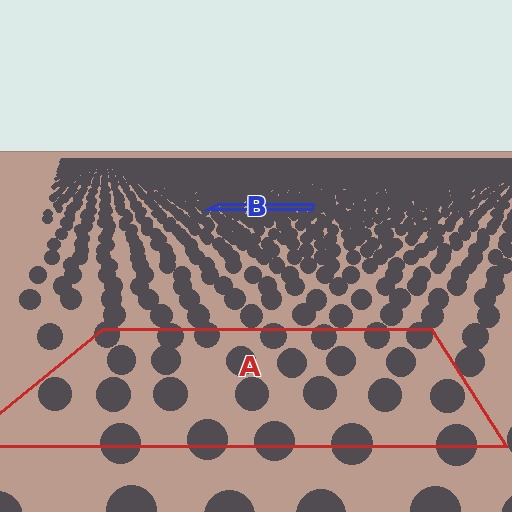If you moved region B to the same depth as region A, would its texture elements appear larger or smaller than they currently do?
They would appear larger. At a closer depth, the same texture elements are projected at a bigger on-screen size.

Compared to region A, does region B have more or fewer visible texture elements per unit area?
Region B has more texture elements per unit area — they are packed more densely because it is farther away.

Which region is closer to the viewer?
Region A is closer. The texture elements there are larger and more spread out.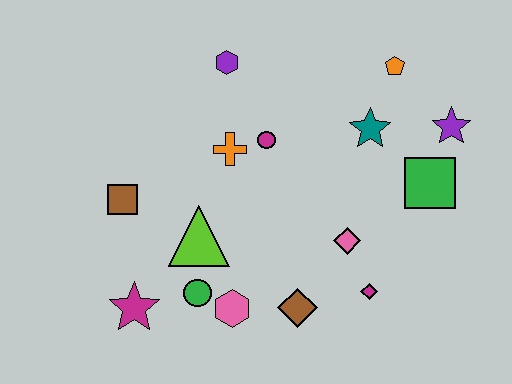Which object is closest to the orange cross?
The magenta circle is closest to the orange cross.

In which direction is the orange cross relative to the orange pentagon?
The orange cross is to the left of the orange pentagon.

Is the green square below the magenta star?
No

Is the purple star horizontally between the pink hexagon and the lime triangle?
No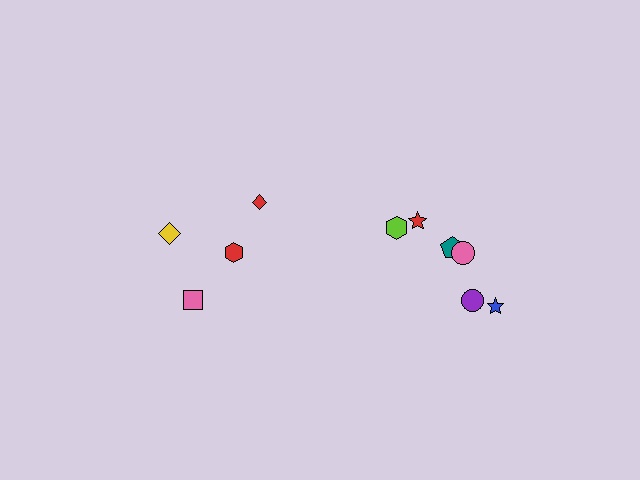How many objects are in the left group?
There are 4 objects.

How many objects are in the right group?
There are 6 objects.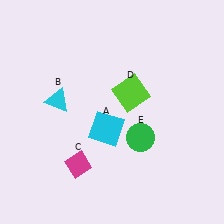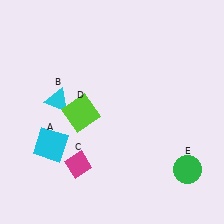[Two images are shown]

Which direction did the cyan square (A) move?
The cyan square (A) moved left.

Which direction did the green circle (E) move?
The green circle (E) moved right.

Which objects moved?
The objects that moved are: the cyan square (A), the lime square (D), the green circle (E).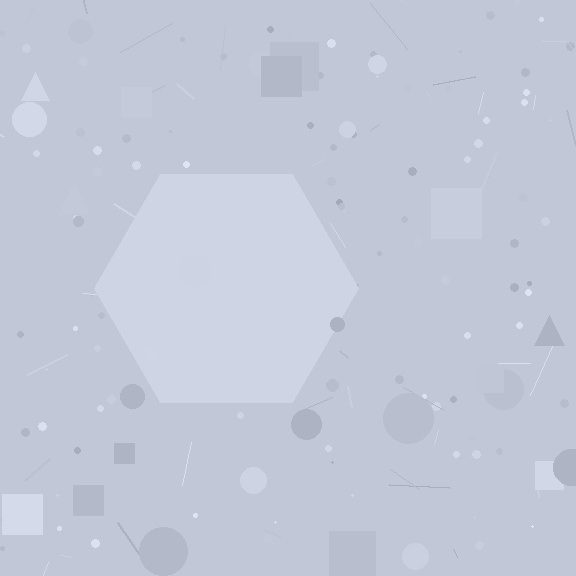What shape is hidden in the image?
A hexagon is hidden in the image.